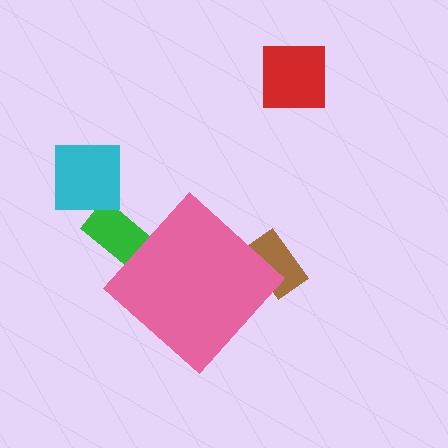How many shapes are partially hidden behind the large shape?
2 shapes are partially hidden.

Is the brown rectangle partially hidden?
Yes, the brown rectangle is partially hidden behind the pink diamond.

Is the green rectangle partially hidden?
Yes, the green rectangle is partially hidden behind the pink diamond.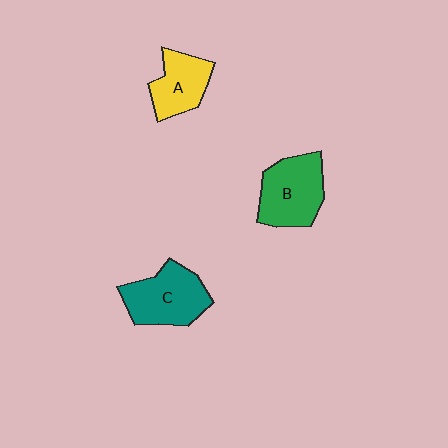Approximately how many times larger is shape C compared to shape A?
Approximately 1.4 times.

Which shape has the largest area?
Shape C (teal).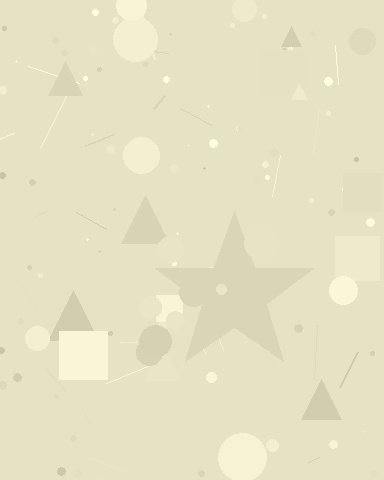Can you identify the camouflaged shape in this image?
The camouflaged shape is a star.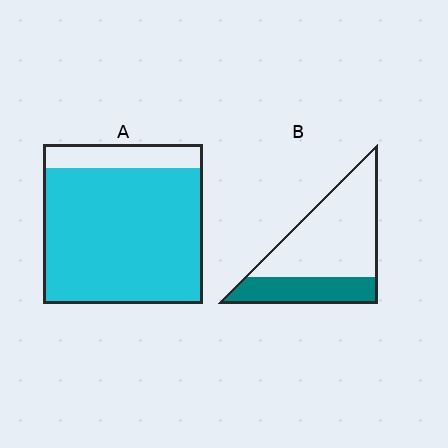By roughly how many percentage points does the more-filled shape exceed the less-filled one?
By roughly 55 percentage points (A over B).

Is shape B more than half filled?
No.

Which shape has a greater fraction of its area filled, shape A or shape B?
Shape A.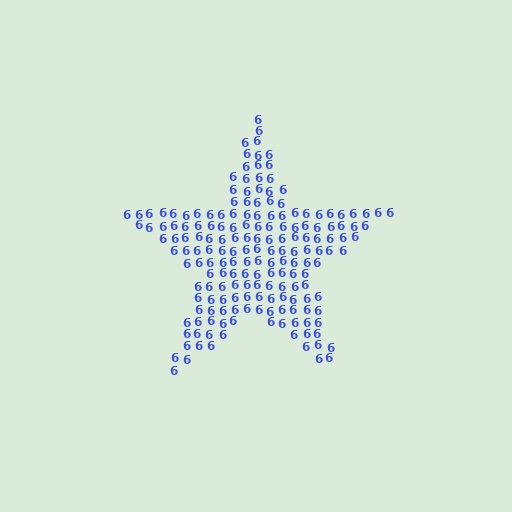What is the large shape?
The large shape is a star.